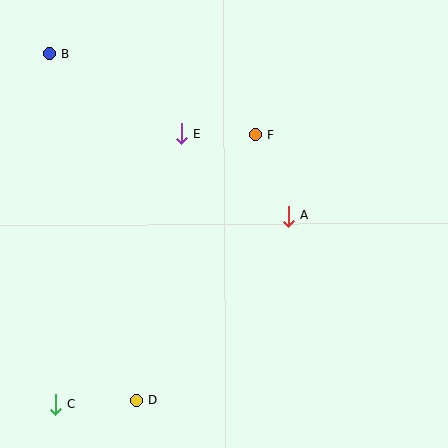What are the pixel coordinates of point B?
Point B is at (49, 54).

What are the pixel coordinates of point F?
Point F is at (256, 134).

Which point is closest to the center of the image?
Point A at (288, 216) is closest to the center.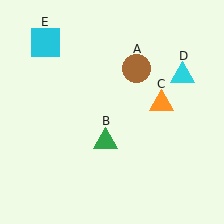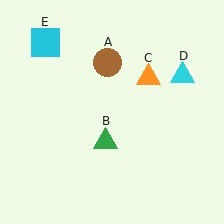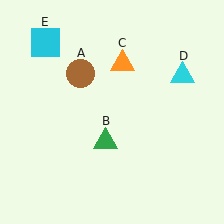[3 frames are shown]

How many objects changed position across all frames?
2 objects changed position: brown circle (object A), orange triangle (object C).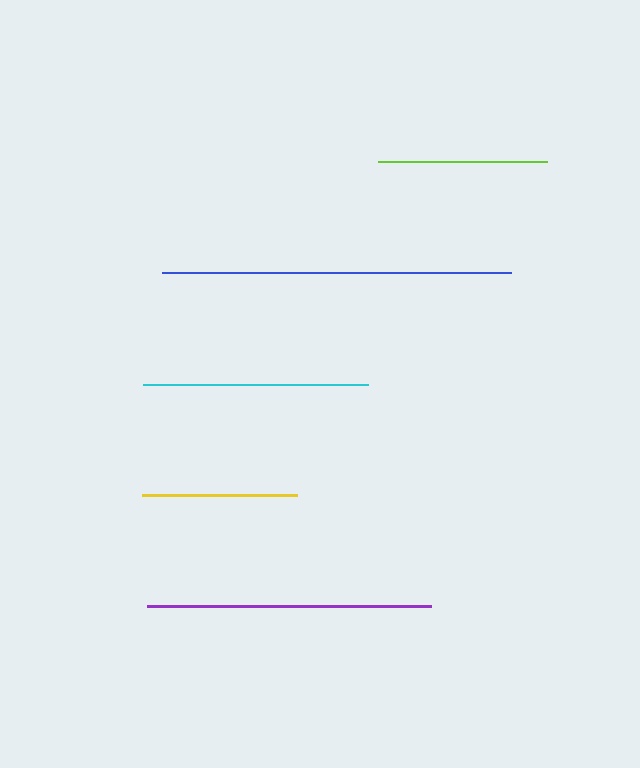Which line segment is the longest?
The blue line is the longest at approximately 349 pixels.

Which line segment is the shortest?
The yellow line is the shortest at approximately 155 pixels.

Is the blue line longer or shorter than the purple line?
The blue line is longer than the purple line.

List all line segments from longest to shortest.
From longest to shortest: blue, purple, cyan, lime, yellow.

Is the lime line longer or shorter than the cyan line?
The cyan line is longer than the lime line.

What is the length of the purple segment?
The purple segment is approximately 284 pixels long.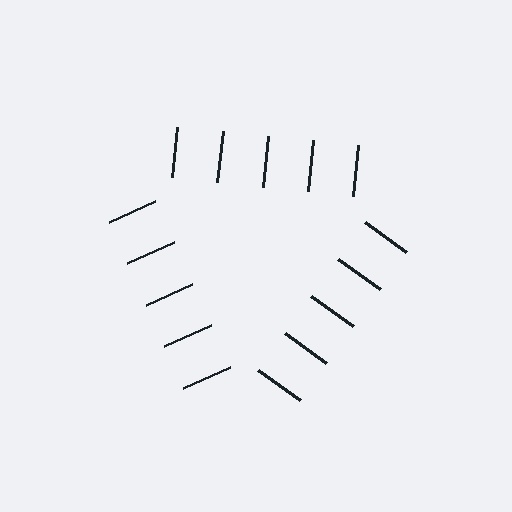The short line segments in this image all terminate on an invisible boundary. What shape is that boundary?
An illusory triangle — the line segments terminate on its edges but no continuous stroke is drawn.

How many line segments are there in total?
15 — 5 along each of the 3 edges.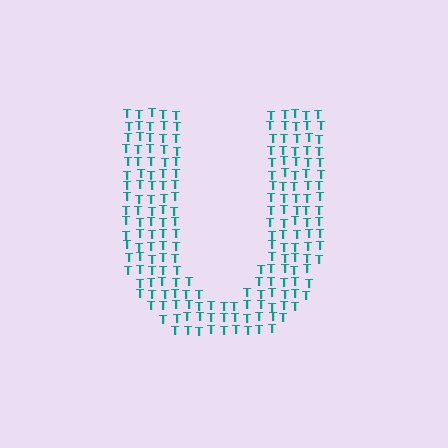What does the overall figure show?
The overall figure shows the letter U.